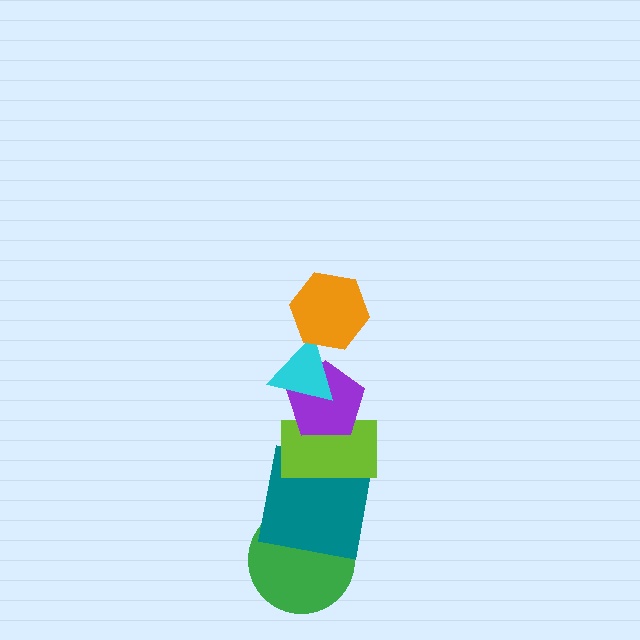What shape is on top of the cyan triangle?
The orange hexagon is on top of the cyan triangle.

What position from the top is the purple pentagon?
The purple pentagon is 3rd from the top.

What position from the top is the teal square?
The teal square is 5th from the top.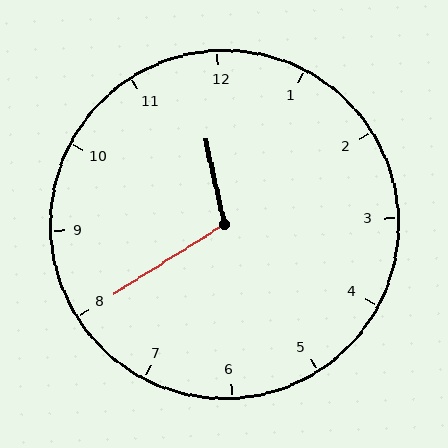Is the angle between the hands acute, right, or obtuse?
It is obtuse.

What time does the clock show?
11:40.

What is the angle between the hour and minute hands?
Approximately 110 degrees.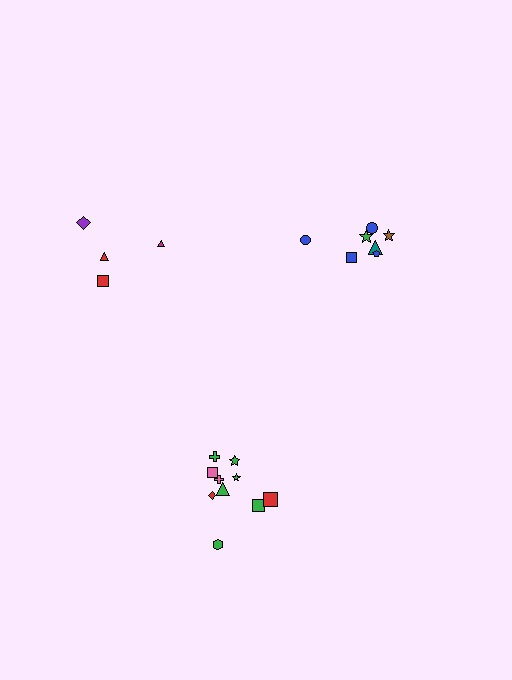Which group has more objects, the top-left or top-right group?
The top-right group.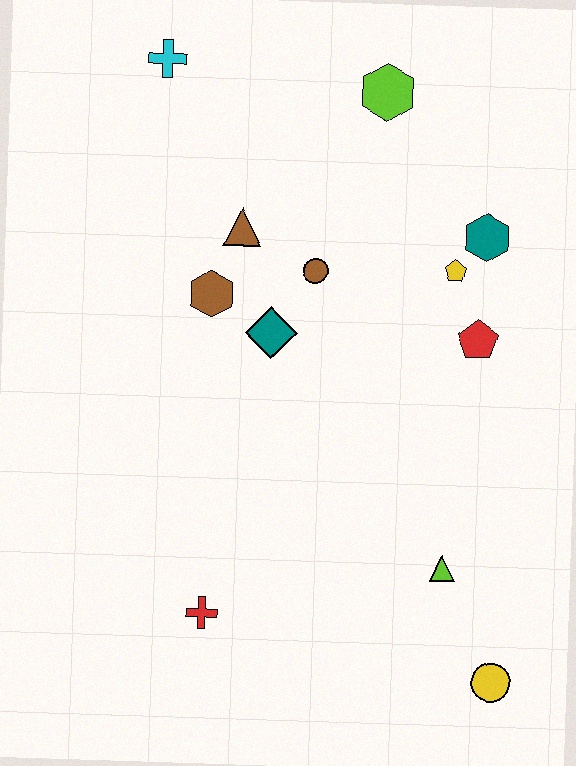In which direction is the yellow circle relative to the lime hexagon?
The yellow circle is below the lime hexagon.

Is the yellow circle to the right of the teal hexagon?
Yes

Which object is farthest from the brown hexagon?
The yellow circle is farthest from the brown hexagon.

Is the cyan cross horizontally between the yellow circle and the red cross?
No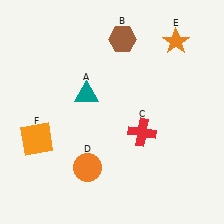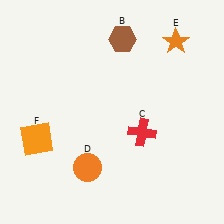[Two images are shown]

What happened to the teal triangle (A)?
The teal triangle (A) was removed in Image 2. It was in the top-left area of Image 1.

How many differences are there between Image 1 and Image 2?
There is 1 difference between the two images.